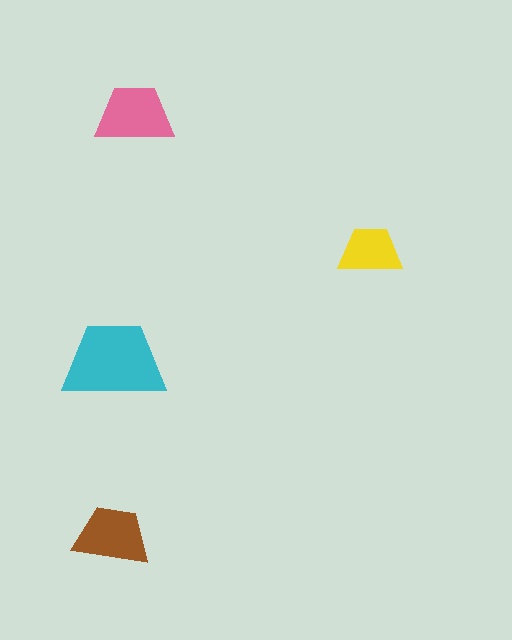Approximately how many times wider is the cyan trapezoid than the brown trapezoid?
About 1.5 times wider.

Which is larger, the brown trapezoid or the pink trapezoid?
The pink one.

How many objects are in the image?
There are 4 objects in the image.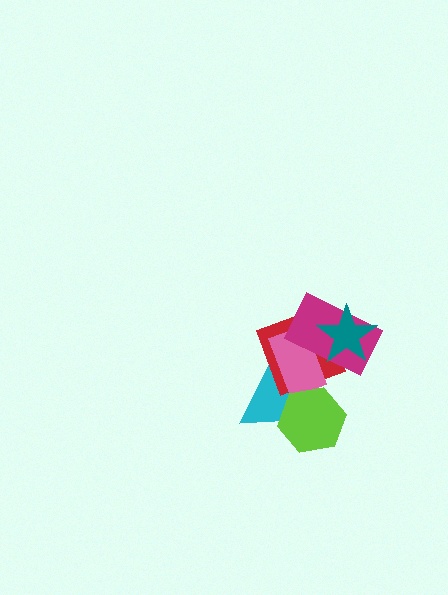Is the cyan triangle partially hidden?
Yes, it is partially covered by another shape.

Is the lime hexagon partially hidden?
No, no other shape covers it.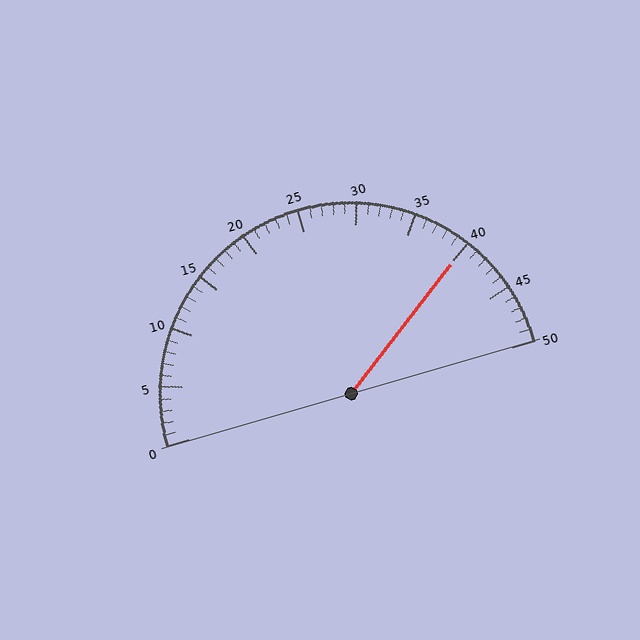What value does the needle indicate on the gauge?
The needle indicates approximately 40.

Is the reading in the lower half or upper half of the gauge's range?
The reading is in the upper half of the range (0 to 50).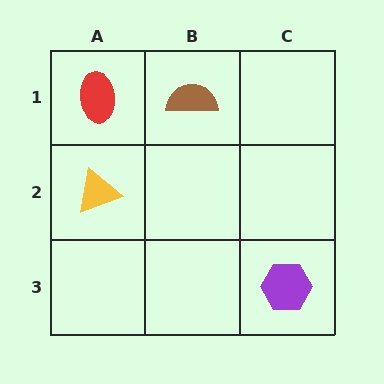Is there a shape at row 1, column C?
No, that cell is empty.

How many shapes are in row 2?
1 shape.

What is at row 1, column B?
A brown semicircle.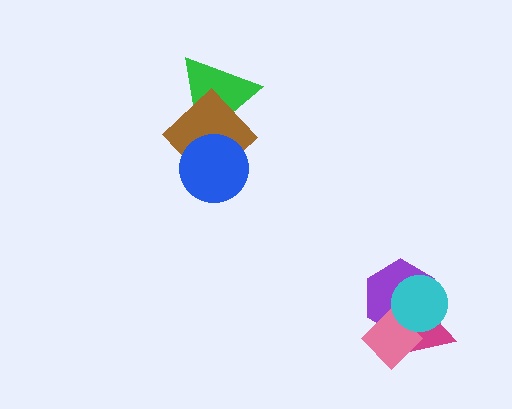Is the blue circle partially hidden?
No, no other shape covers it.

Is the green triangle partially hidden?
Yes, it is partially covered by another shape.